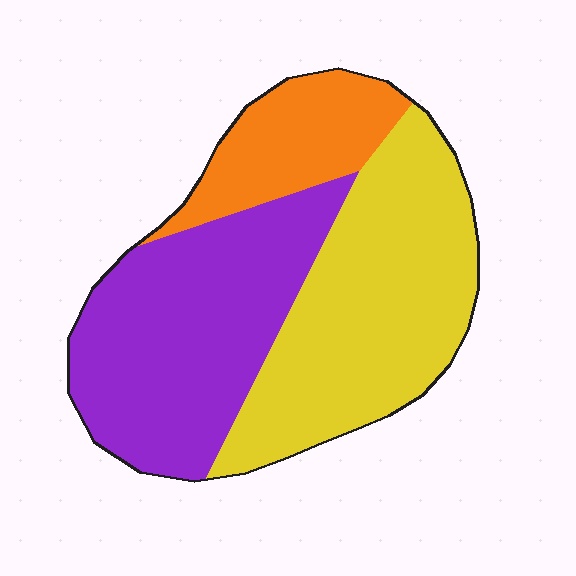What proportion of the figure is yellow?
Yellow covers roughly 40% of the figure.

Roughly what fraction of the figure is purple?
Purple covers roughly 40% of the figure.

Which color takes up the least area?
Orange, at roughly 15%.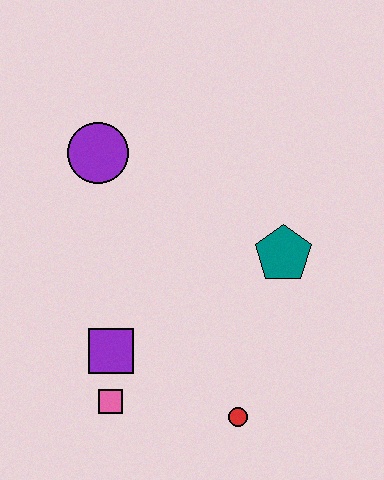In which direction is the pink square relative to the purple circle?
The pink square is below the purple circle.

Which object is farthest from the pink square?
The purple circle is farthest from the pink square.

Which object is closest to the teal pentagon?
The red circle is closest to the teal pentagon.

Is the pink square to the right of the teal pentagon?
No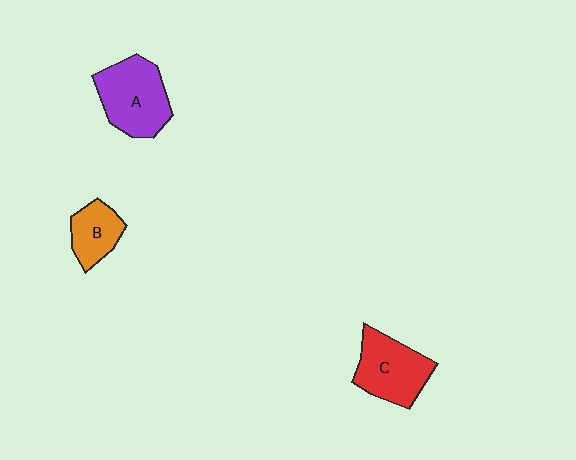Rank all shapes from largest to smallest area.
From largest to smallest: A (purple), C (red), B (orange).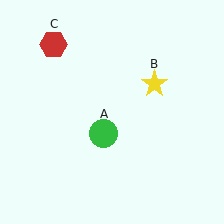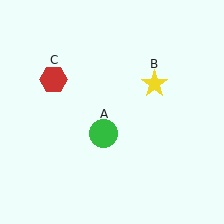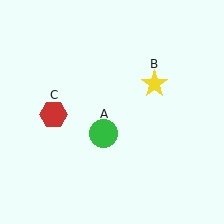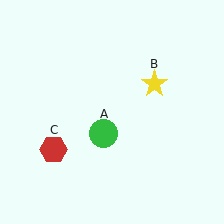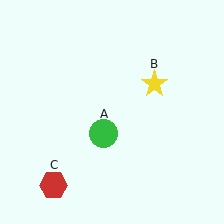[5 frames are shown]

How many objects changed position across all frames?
1 object changed position: red hexagon (object C).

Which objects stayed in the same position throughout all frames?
Green circle (object A) and yellow star (object B) remained stationary.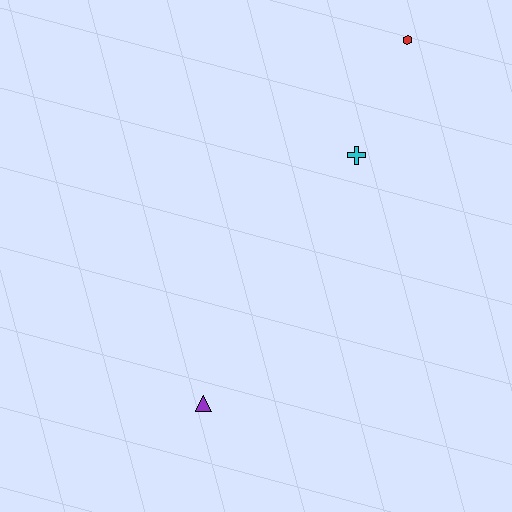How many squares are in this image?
There are no squares.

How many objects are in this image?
There are 3 objects.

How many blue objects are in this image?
There are no blue objects.